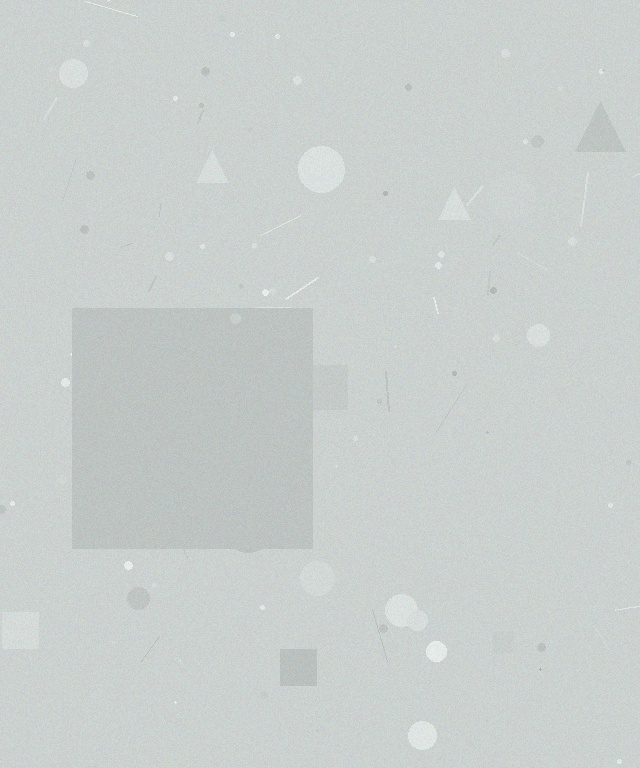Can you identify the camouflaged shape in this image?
The camouflaged shape is a square.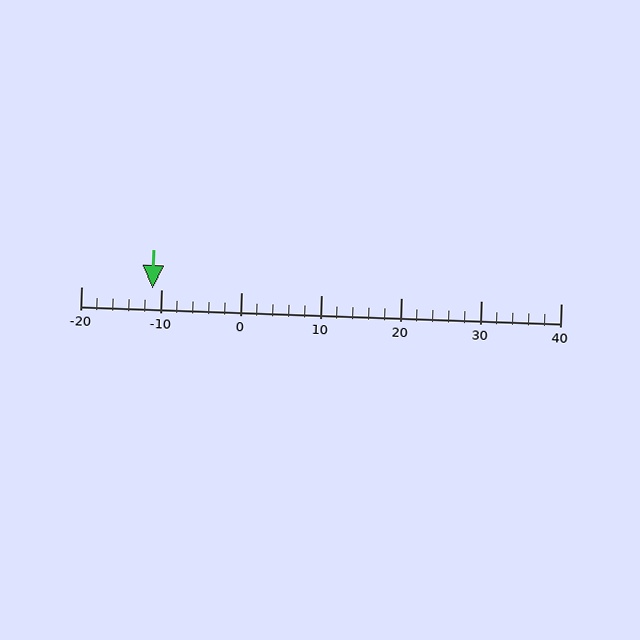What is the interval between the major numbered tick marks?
The major tick marks are spaced 10 units apart.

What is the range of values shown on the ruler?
The ruler shows values from -20 to 40.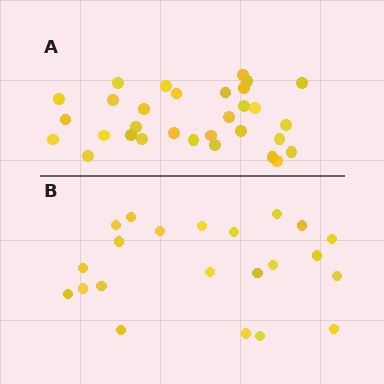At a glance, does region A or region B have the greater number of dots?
Region A (the top region) has more dots.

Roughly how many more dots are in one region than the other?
Region A has roughly 8 or so more dots than region B.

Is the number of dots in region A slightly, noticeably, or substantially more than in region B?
Region A has noticeably more, but not dramatically so. The ratio is roughly 1.4 to 1.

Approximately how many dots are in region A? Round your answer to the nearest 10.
About 30 dots. (The exact count is 31, which rounds to 30.)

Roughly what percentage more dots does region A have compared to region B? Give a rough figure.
About 40% more.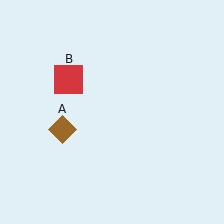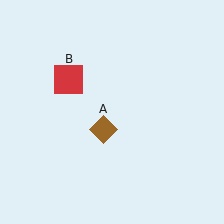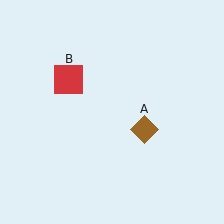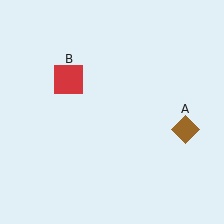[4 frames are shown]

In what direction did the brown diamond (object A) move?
The brown diamond (object A) moved right.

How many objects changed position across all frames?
1 object changed position: brown diamond (object A).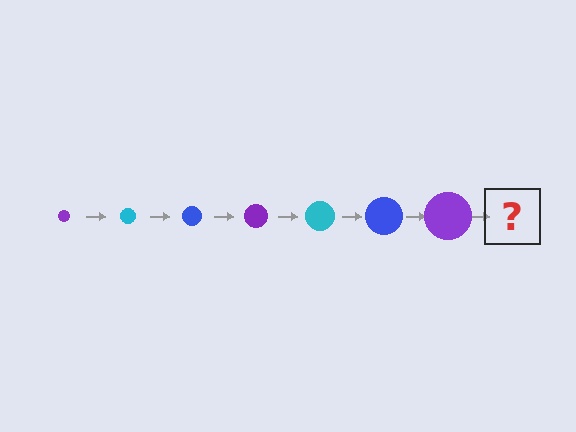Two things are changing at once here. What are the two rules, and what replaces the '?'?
The two rules are that the circle grows larger each step and the color cycles through purple, cyan, and blue. The '?' should be a cyan circle, larger than the previous one.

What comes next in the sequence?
The next element should be a cyan circle, larger than the previous one.